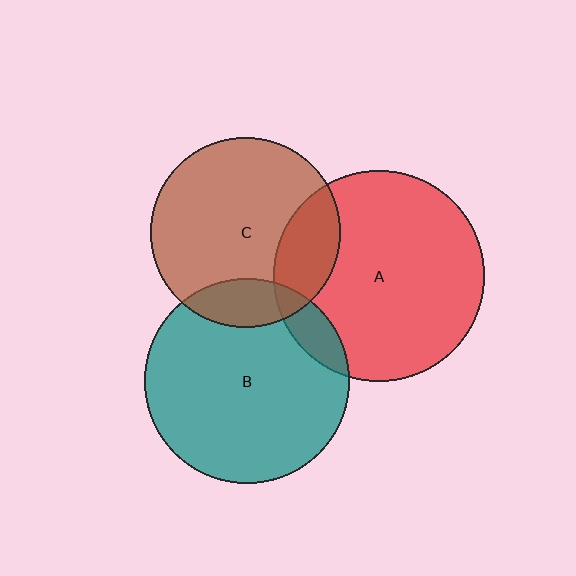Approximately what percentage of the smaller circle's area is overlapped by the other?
Approximately 10%.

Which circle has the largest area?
Circle A (red).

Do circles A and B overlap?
Yes.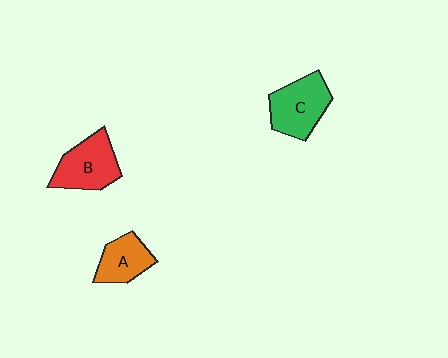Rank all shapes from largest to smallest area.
From largest to smallest: C (green), B (red), A (orange).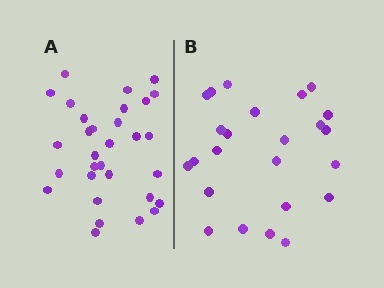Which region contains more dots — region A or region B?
Region A (the left region) has more dots.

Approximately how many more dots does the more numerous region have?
Region A has roughly 8 or so more dots than region B.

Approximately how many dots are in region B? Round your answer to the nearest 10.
About 20 dots. (The exact count is 24, which rounds to 20.)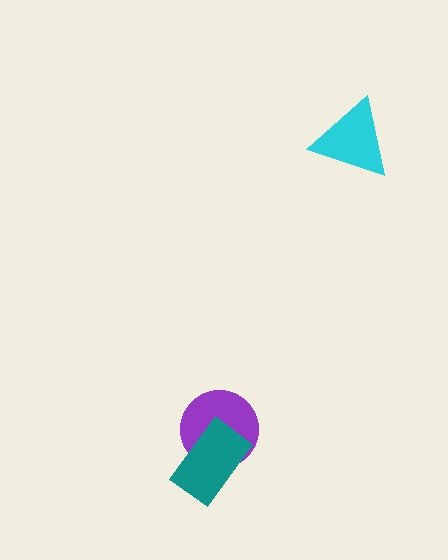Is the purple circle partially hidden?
Yes, it is partially covered by another shape.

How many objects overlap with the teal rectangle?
1 object overlaps with the teal rectangle.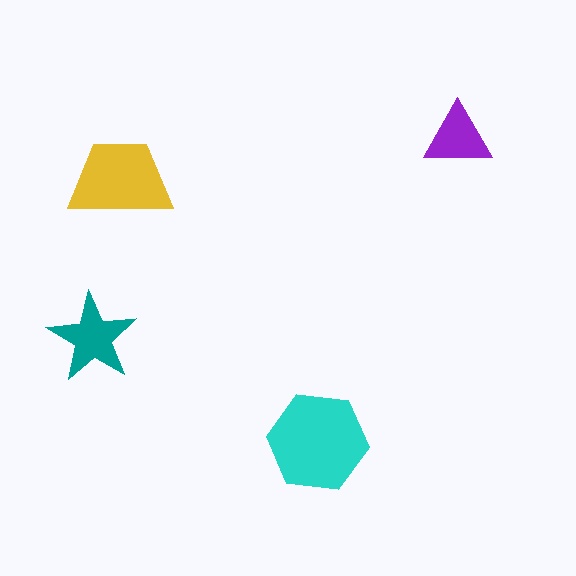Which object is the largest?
The cyan hexagon.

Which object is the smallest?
The purple triangle.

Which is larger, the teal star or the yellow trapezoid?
The yellow trapezoid.